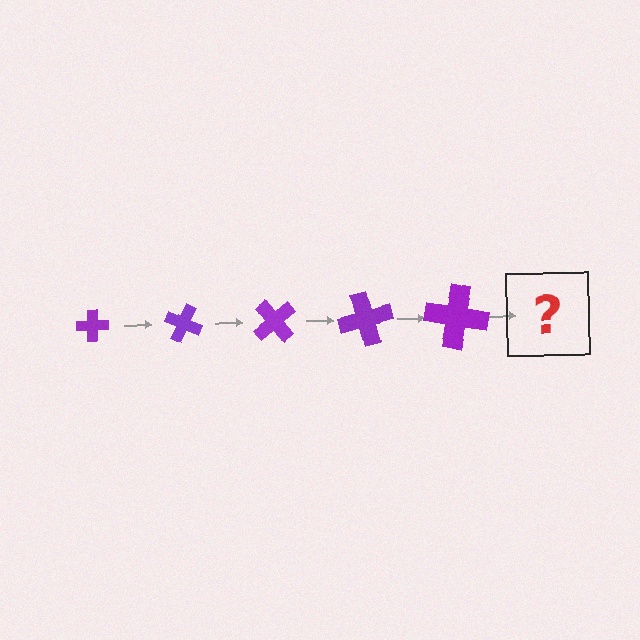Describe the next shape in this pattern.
It should be a cross, larger than the previous one and rotated 125 degrees from the start.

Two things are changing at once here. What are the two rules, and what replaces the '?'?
The two rules are that the cross grows larger each step and it rotates 25 degrees each step. The '?' should be a cross, larger than the previous one and rotated 125 degrees from the start.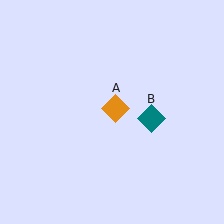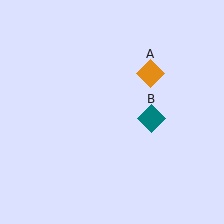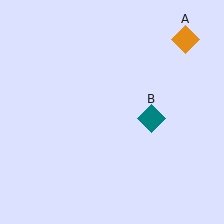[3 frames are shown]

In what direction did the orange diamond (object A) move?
The orange diamond (object A) moved up and to the right.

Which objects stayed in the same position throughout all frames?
Teal diamond (object B) remained stationary.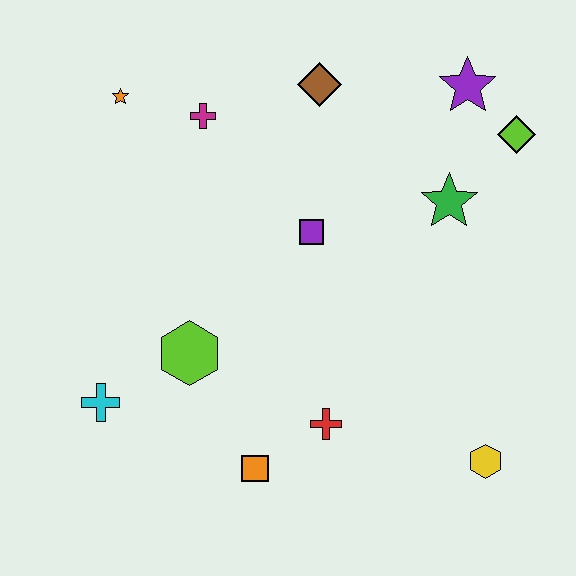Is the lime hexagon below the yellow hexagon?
No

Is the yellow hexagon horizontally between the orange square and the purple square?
No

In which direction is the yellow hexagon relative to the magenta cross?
The yellow hexagon is below the magenta cross.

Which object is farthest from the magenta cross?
The yellow hexagon is farthest from the magenta cross.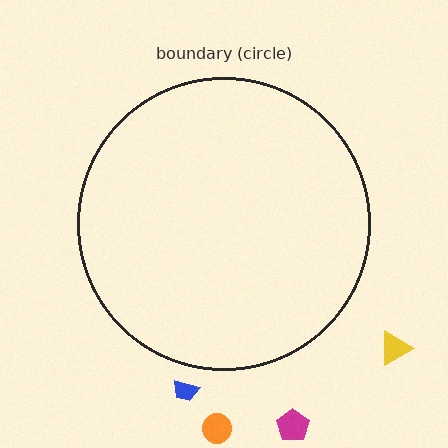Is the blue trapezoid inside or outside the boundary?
Outside.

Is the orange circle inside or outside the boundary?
Outside.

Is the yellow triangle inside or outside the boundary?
Outside.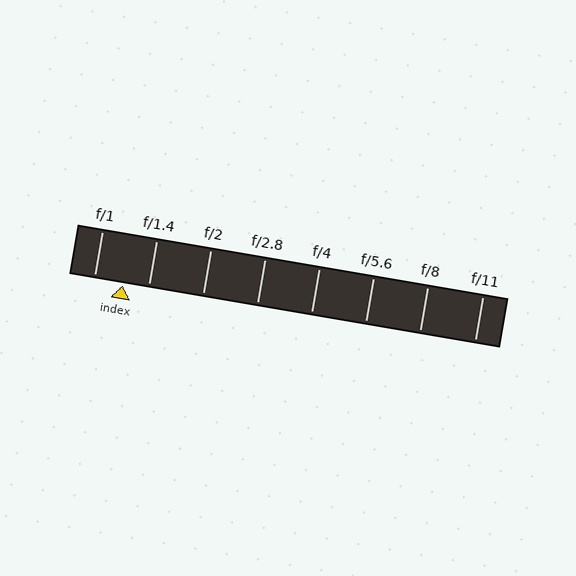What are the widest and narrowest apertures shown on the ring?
The widest aperture shown is f/1 and the narrowest is f/11.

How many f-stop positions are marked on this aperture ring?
There are 8 f-stop positions marked.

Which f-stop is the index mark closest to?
The index mark is closest to f/1.4.